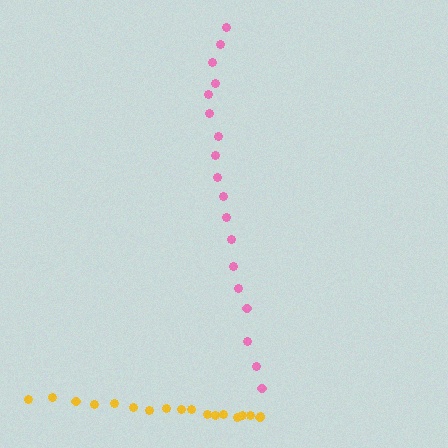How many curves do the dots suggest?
There are 2 distinct paths.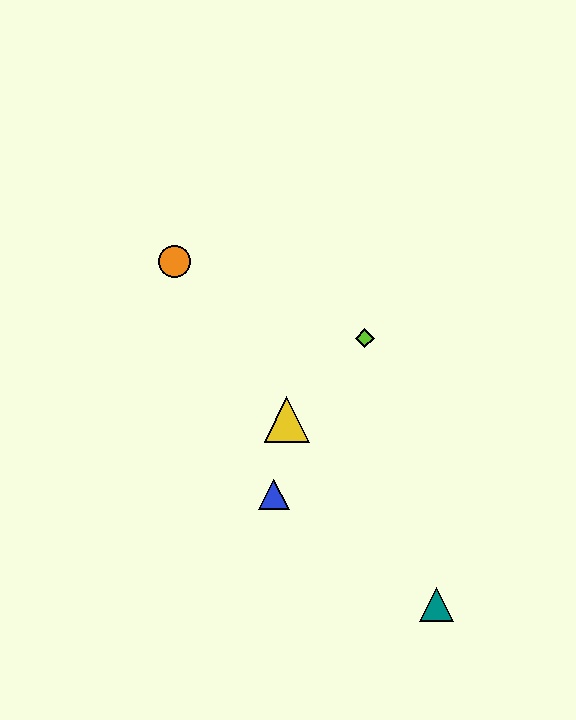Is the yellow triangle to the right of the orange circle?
Yes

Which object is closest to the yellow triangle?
The blue triangle is closest to the yellow triangle.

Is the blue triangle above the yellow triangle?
No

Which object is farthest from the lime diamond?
The teal triangle is farthest from the lime diamond.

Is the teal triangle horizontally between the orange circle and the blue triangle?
No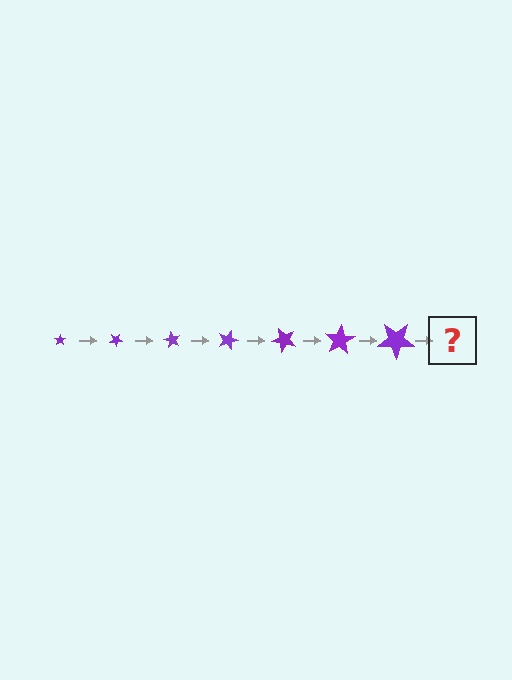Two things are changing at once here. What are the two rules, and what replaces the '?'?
The two rules are that the star grows larger each step and it rotates 30 degrees each step. The '?' should be a star, larger than the previous one and rotated 210 degrees from the start.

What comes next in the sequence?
The next element should be a star, larger than the previous one and rotated 210 degrees from the start.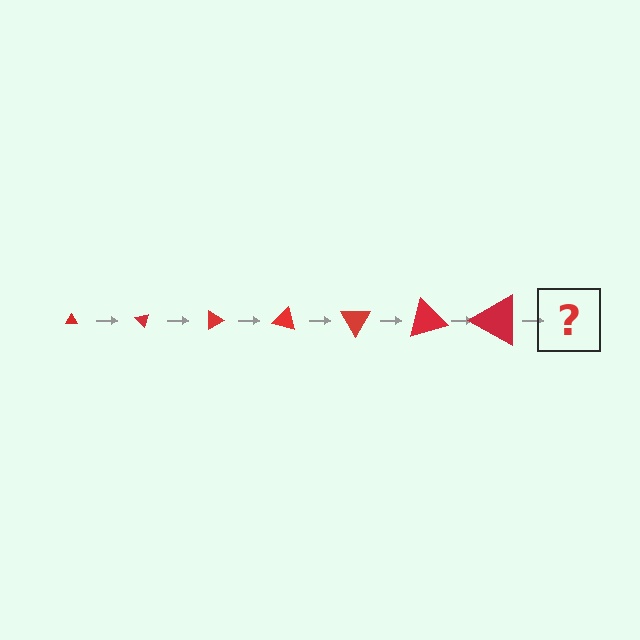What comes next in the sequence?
The next element should be a triangle, larger than the previous one and rotated 315 degrees from the start.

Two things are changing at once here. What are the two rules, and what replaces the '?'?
The two rules are that the triangle grows larger each step and it rotates 45 degrees each step. The '?' should be a triangle, larger than the previous one and rotated 315 degrees from the start.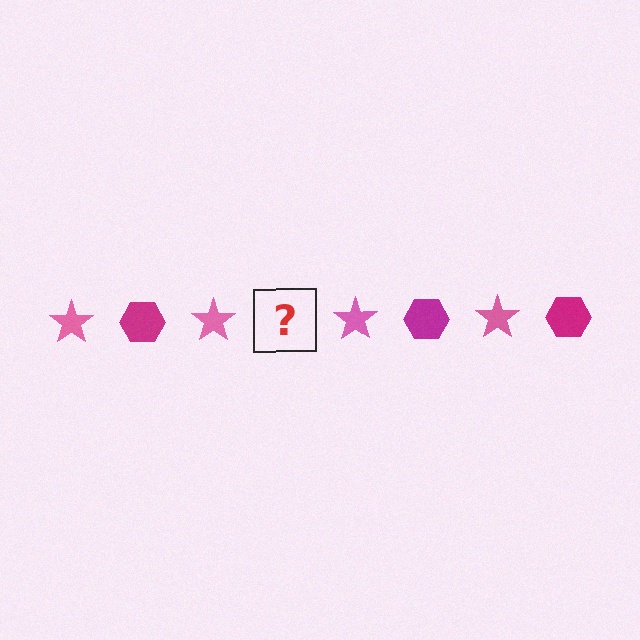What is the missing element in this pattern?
The missing element is a magenta hexagon.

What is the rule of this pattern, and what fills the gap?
The rule is that the pattern alternates between pink star and magenta hexagon. The gap should be filled with a magenta hexagon.